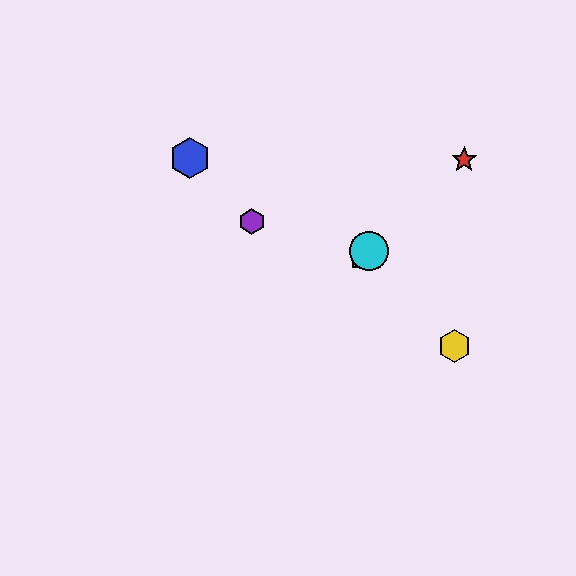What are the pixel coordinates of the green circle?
The green circle is at (371, 249).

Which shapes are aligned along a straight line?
The red star, the green circle, the orange square, the cyan circle are aligned along a straight line.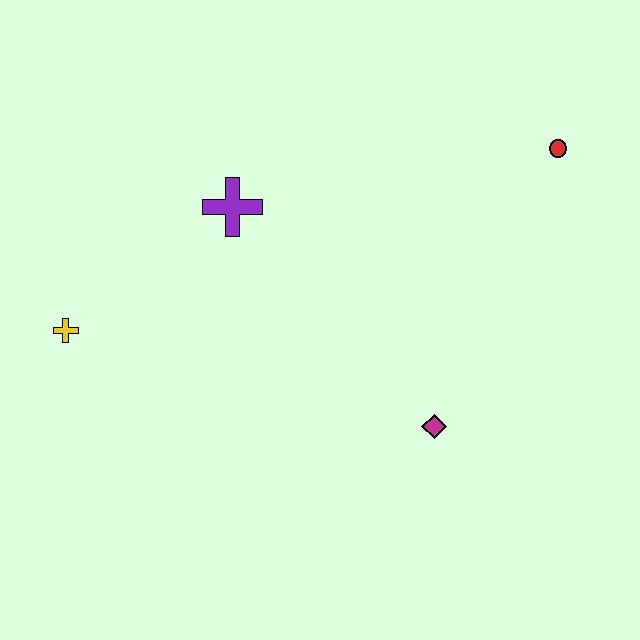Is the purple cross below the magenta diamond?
No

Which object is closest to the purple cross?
The yellow cross is closest to the purple cross.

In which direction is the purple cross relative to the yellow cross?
The purple cross is to the right of the yellow cross.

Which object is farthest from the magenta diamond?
The yellow cross is farthest from the magenta diamond.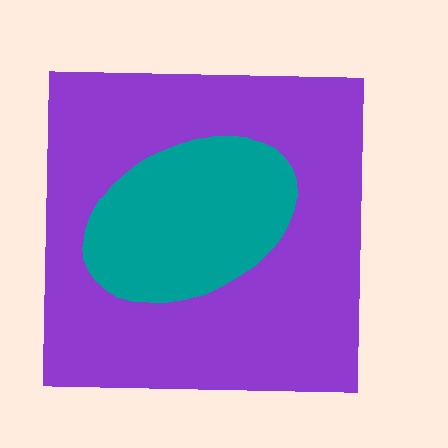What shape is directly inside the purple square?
The teal ellipse.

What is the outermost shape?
The purple square.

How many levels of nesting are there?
2.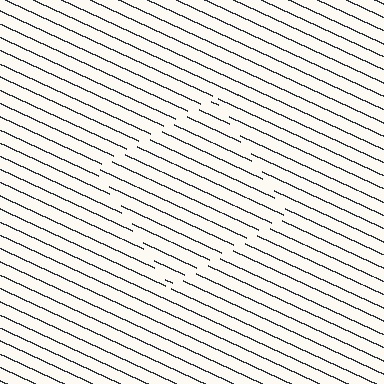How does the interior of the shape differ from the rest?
The interior of the shape contains the same grating, shifted by half a period — the contour is defined by the phase discontinuity where line-ends from the inner and outer gratings abut.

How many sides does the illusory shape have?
4 sides — the line-ends trace a square.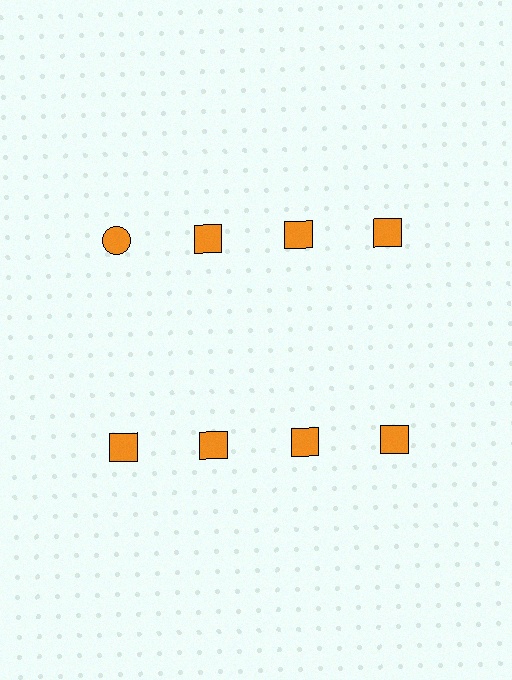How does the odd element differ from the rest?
It has a different shape: circle instead of square.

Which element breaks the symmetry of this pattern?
The orange circle in the top row, leftmost column breaks the symmetry. All other shapes are orange squares.